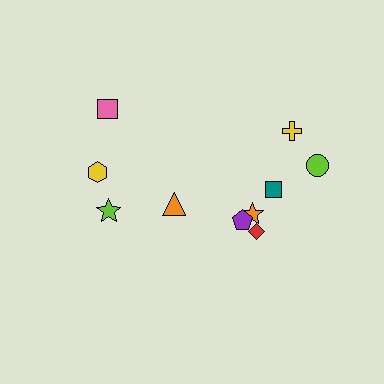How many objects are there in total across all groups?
There are 10 objects.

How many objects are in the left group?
There are 4 objects.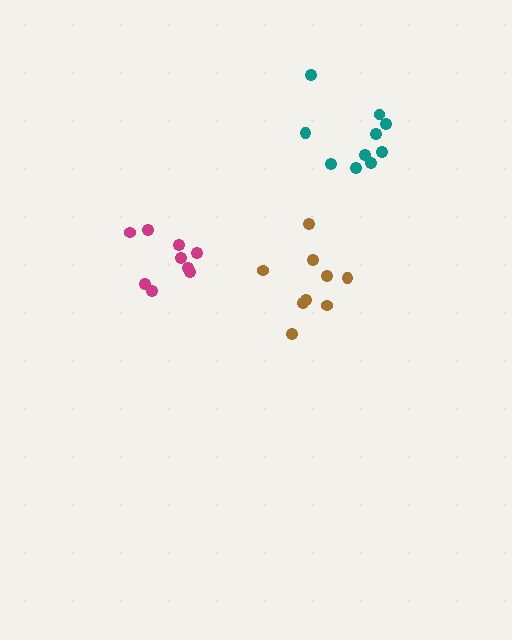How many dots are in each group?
Group 1: 9 dots, Group 2: 9 dots, Group 3: 10 dots (28 total).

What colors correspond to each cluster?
The clusters are colored: magenta, brown, teal.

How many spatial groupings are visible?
There are 3 spatial groupings.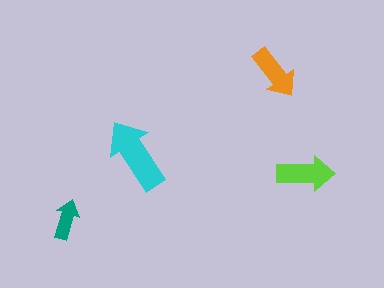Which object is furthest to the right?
The lime arrow is rightmost.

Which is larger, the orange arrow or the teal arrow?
The orange one.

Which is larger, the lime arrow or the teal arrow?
The lime one.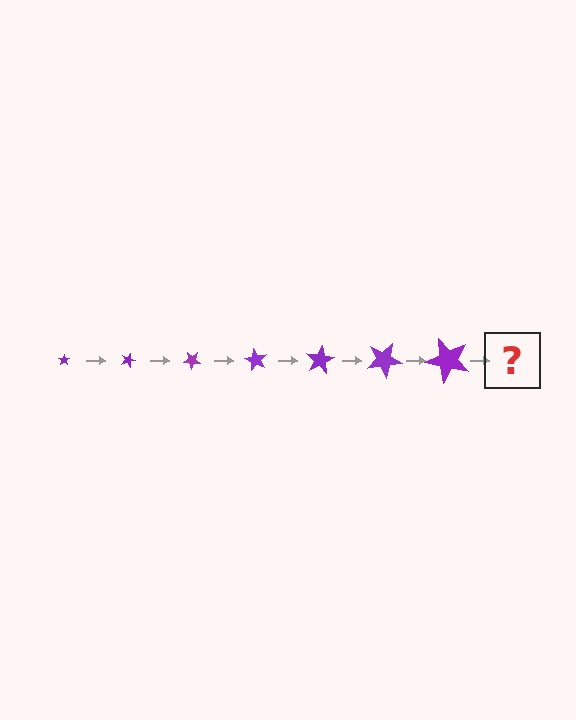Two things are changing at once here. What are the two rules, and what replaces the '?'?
The two rules are that the star grows larger each step and it rotates 20 degrees each step. The '?' should be a star, larger than the previous one and rotated 140 degrees from the start.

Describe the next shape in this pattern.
It should be a star, larger than the previous one and rotated 140 degrees from the start.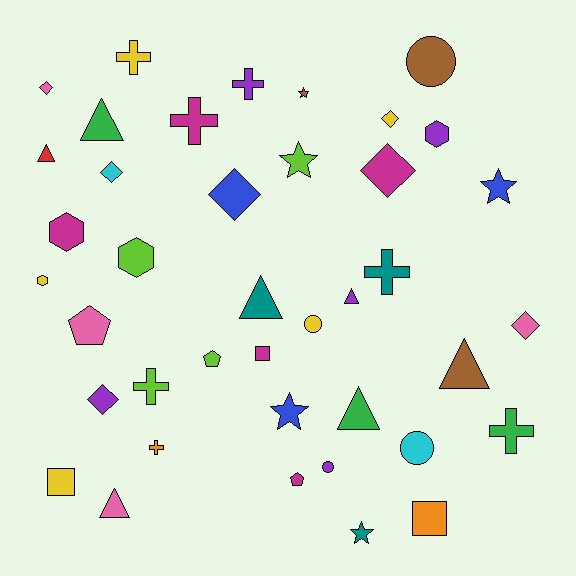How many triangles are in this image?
There are 7 triangles.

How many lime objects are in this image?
There are 4 lime objects.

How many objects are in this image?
There are 40 objects.